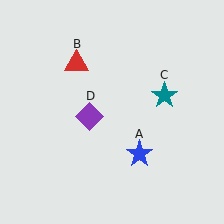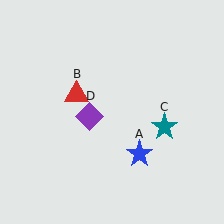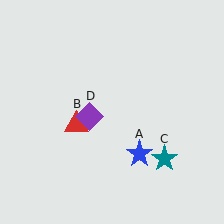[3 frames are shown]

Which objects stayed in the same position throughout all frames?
Blue star (object A) and purple diamond (object D) remained stationary.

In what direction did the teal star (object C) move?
The teal star (object C) moved down.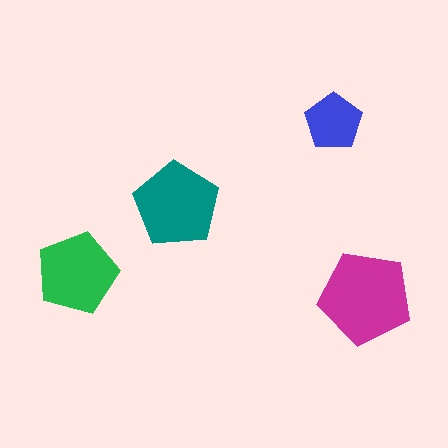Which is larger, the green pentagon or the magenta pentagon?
The magenta one.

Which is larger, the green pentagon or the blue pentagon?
The green one.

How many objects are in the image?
There are 4 objects in the image.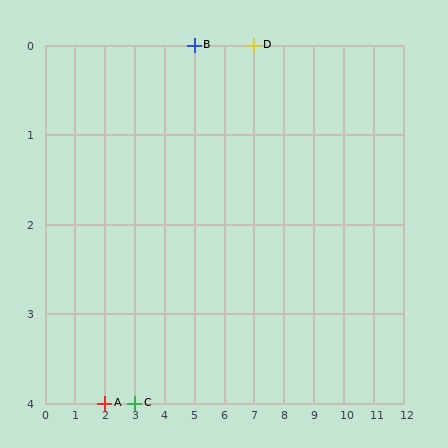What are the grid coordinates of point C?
Point C is at grid coordinates (3, 4).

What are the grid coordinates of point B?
Point B is at grid coordinates (5, 0).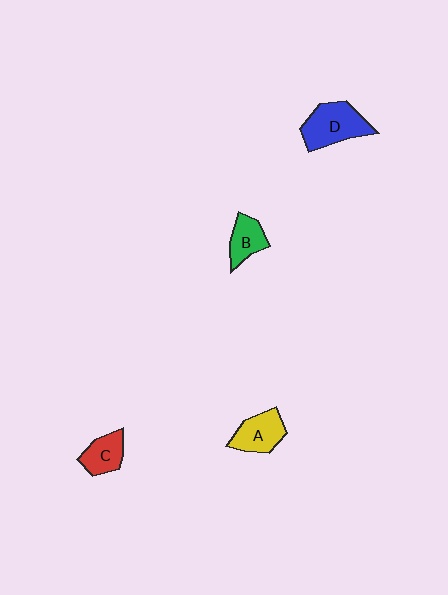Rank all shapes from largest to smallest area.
From largest to smallest: D (blue), A (yellow), C (red), B (green).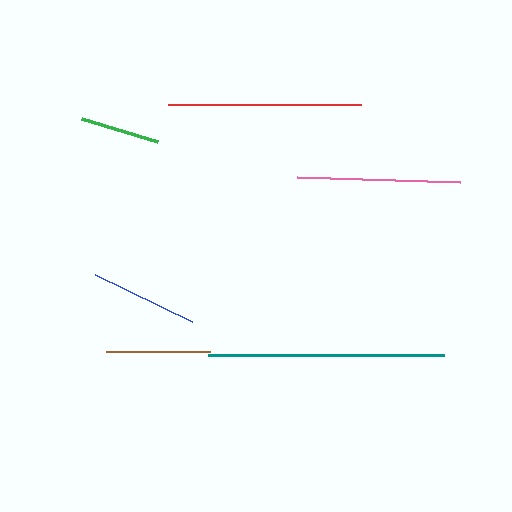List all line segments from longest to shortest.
From longest to shortest: teal, red, pink, blue, brown, green.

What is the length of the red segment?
The red segment is approximately 193 pixels long.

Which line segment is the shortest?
The green line is the shortest at approximately 80 pixels.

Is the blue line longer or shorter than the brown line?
The blue line is longer than the brown line.